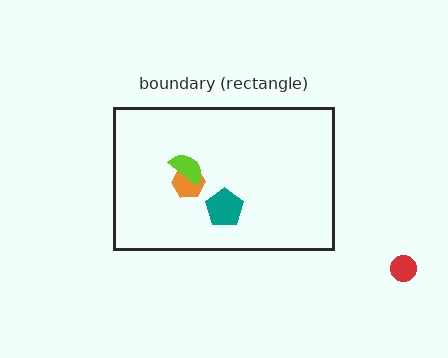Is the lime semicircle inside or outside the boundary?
Inside.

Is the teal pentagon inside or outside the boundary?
Inside.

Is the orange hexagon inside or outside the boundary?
Inside.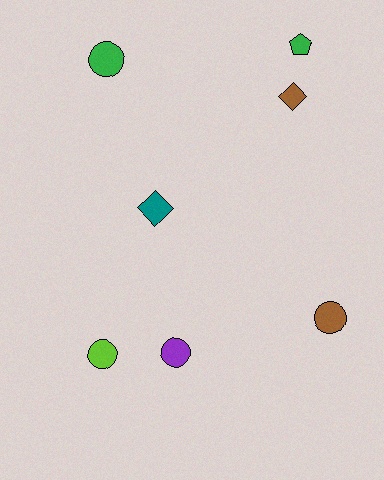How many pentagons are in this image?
There is 1 pentagon.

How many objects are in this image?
There are 7 objects.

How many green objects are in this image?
There are 2 green objects.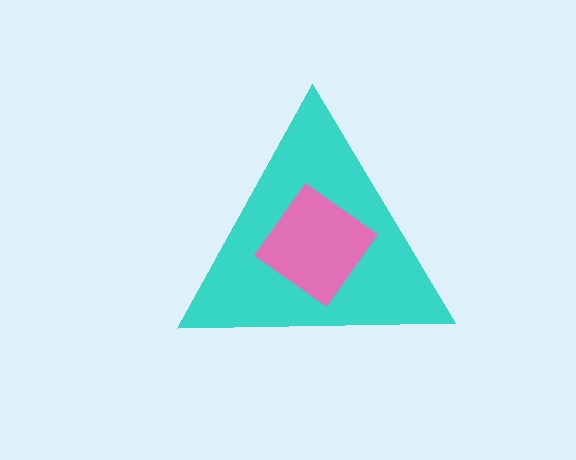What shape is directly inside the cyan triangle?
The pink diamond.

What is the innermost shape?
The pink diamond.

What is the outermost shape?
The cyan triangle.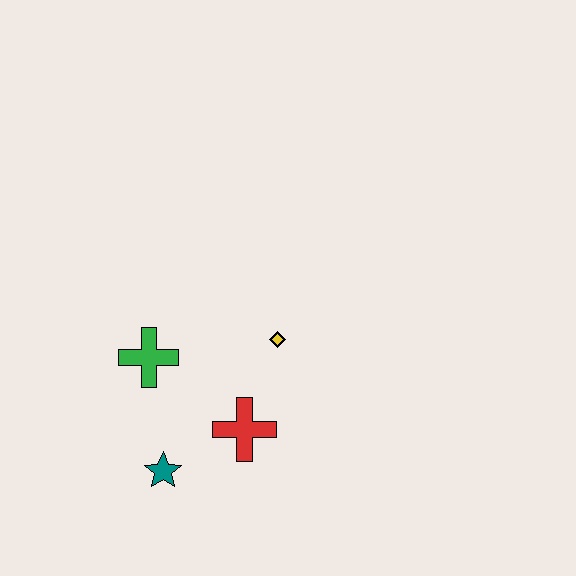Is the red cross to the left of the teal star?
No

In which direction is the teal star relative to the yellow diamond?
The teal star is below the yellow diamond.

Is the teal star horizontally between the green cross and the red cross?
Yes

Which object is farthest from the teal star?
The yellow diamond is farthest from the teal star.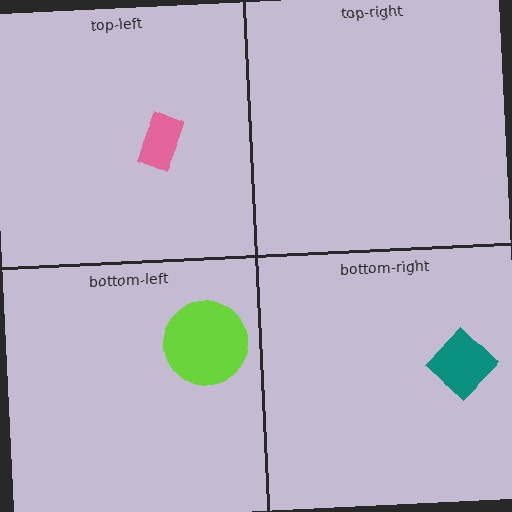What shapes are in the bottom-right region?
The teal diamond.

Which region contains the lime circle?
The bottom-left region.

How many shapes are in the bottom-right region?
1.